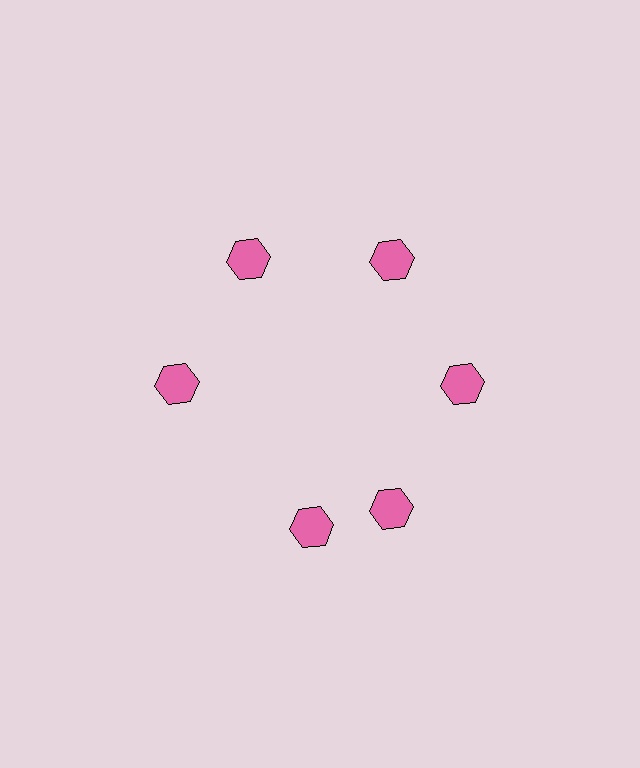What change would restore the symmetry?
The symmetry would be restored by rotating it back into even spacing with its neighbors so that all 6 hexagons sit at equal angles and equal distance from the center.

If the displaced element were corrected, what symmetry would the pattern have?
It would have 6-fold rotational symmetry — the pattern would map onto itself every 60 degrees.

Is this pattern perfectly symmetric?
No. The 6 pink hexagons are arranged in a ring, but one element near the 7 o'clock position is rotated out of alignment along the ring, breaking the 6-fold rotational symmetry.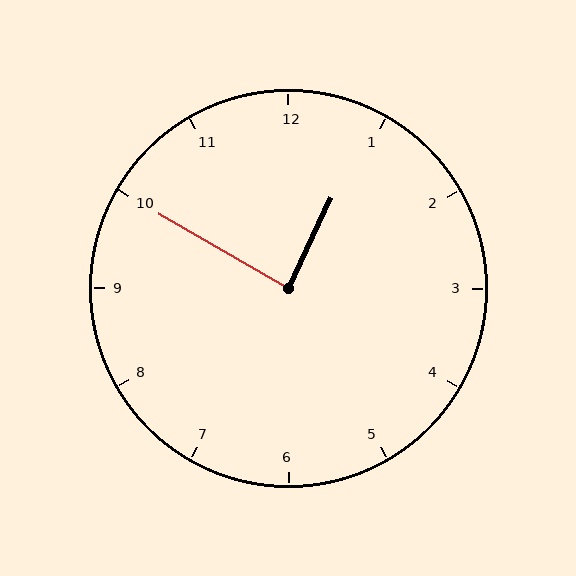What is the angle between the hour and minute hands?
Approximately 85 degrees.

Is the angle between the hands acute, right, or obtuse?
It is right.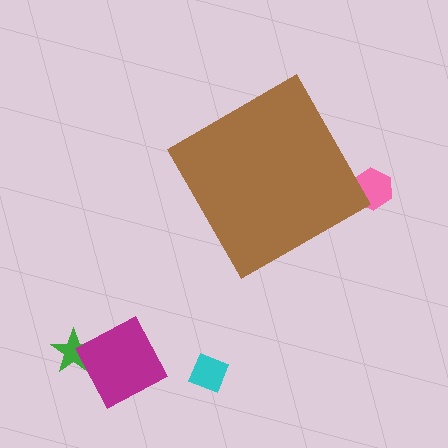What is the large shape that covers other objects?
A brown diamond.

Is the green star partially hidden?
No, the green star is fully visible.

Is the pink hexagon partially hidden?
Yes, the pink hexagon is partially hidden behind the brown diamond.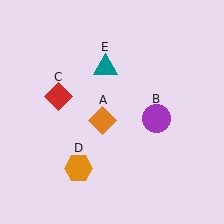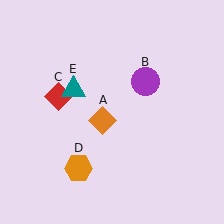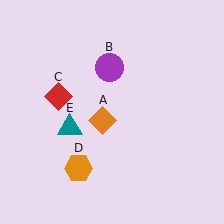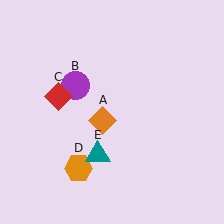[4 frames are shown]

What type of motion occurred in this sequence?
The purple circle (object B), teal triangle (object E) rotated counterclockwise around the center of the scene.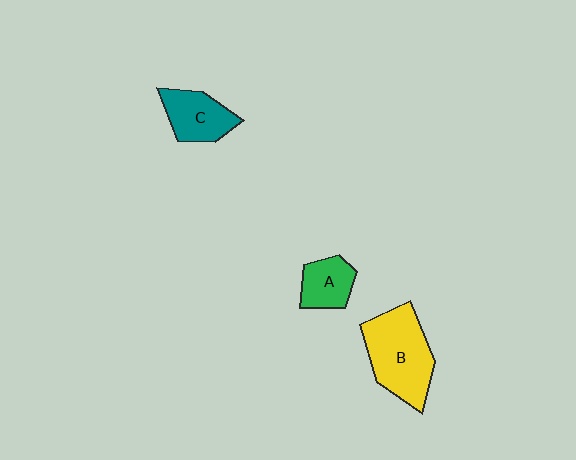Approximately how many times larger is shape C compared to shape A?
Approximately 1.3 times.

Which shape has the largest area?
Shape B (yellow).